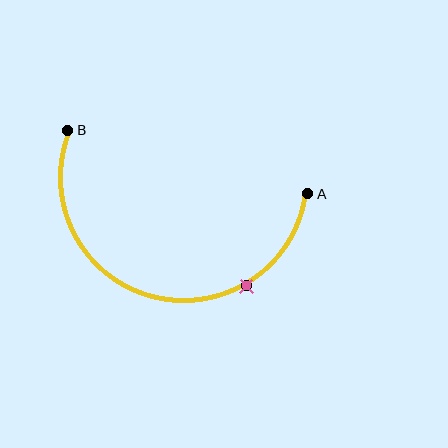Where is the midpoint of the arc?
The arc midpoint is the point on the curve farthest from the straight line joining A and B. It sits below that line.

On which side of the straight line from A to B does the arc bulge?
The arc bulges below the straight line connecting A and B.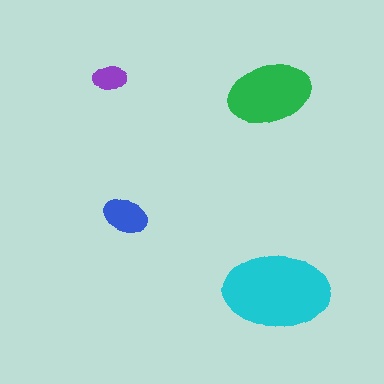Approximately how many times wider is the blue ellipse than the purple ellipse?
About 1.5 times wider.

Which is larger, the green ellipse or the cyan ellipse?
The cyan one.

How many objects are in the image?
There are 4 objects in the image.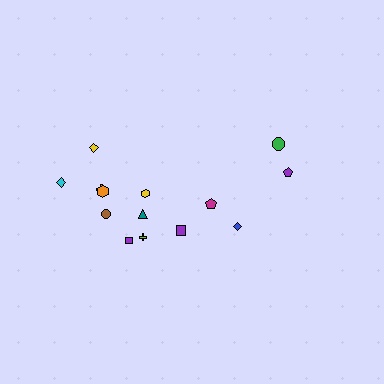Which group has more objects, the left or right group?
The left group.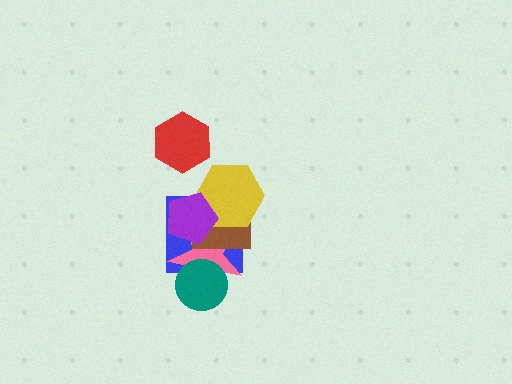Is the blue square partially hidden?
Yes, it is partially covered by another shape.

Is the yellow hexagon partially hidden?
Yes, it is partially covered by another shape.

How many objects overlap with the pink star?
5 objects overlap with the pink star.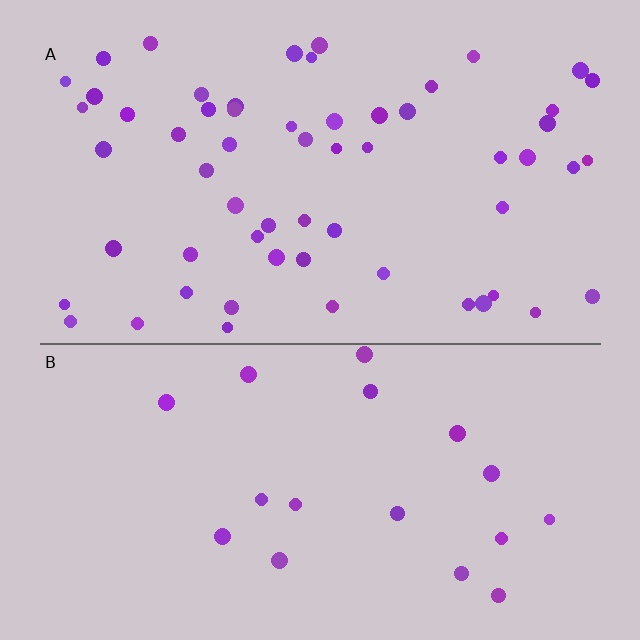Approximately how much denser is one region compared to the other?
Approximately 3.0× — region A over region B.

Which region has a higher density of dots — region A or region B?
A (the top).